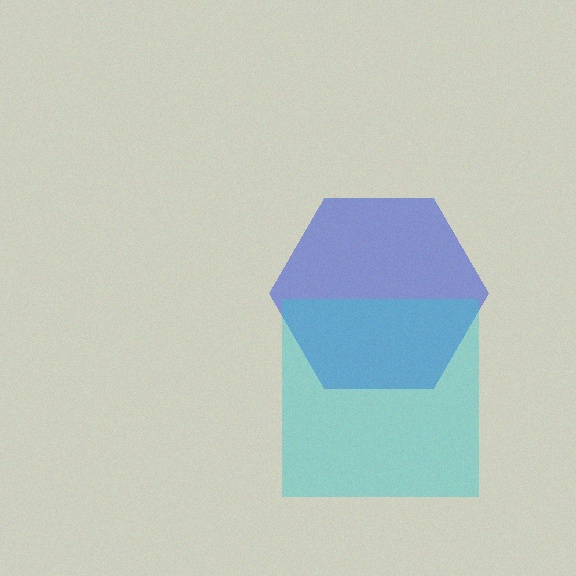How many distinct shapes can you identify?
There are 2 distinct shapes: a blue hexagon, a cyan square.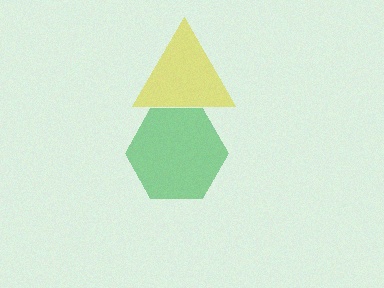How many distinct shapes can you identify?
There are 2 distinct shapes: a green hexagon, a yellow triangle.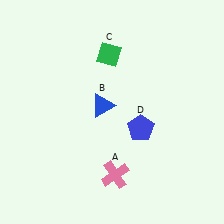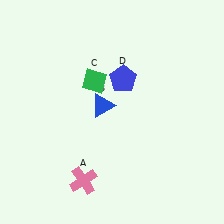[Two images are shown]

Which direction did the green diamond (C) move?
The green diamond (C) moved down.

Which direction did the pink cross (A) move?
The pink cross (A) moved left.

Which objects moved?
The objects that moved are: the pink cross (A), the green diamond (C), the blue pentagon (D).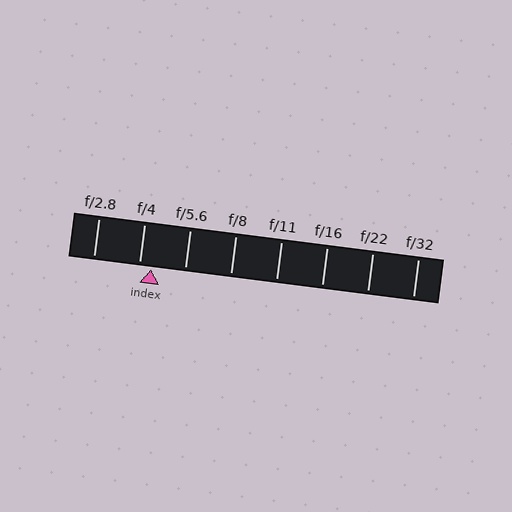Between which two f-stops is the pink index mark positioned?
The index mark is between f/4 and f/5.6.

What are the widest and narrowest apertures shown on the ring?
The widest aperture shown is f/2.8 and the narrowest is f/32.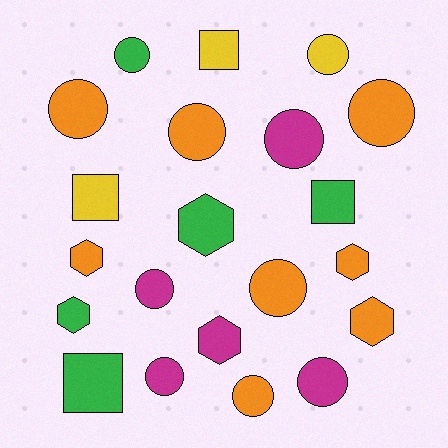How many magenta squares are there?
There are no magenta squares.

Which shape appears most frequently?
Circle, with 11 objects.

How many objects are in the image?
There are 21 objects.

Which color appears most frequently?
Orange, with 8 objects.